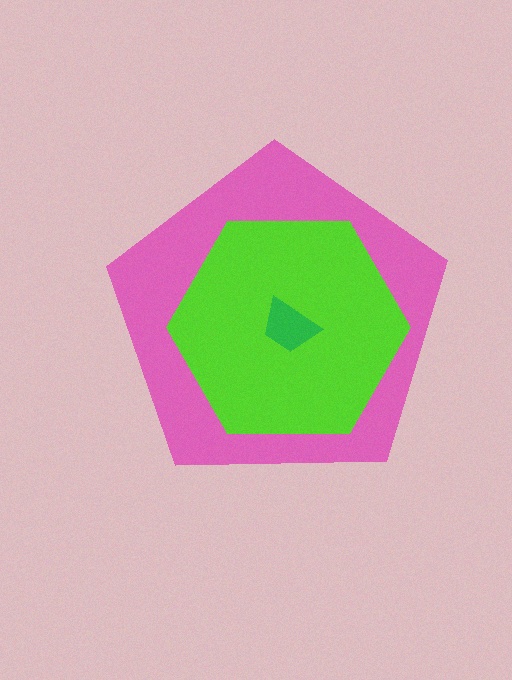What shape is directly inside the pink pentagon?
The lime hexagon.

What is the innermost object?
The green trapezoid.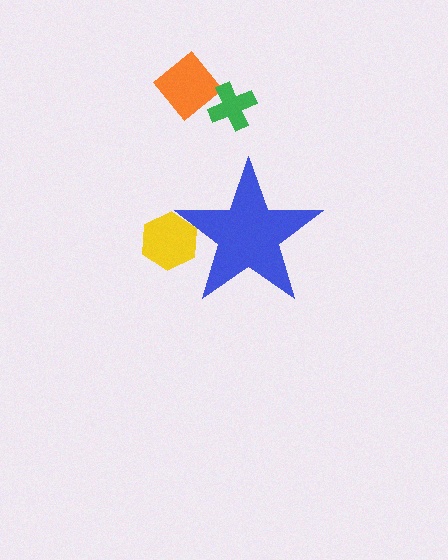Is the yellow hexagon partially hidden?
Yes, the yellow hexagon is partially hidden behind the blue star.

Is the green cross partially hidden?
No, the green cross is fully visible.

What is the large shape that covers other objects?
A blue star.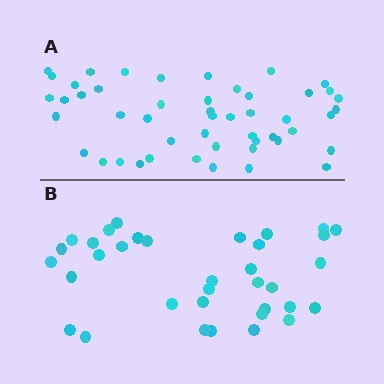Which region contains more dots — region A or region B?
Region A (the top region) has more dots.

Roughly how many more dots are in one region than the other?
Region A has approximately 15 more dots than region B.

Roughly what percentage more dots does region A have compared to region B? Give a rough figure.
About 40% more.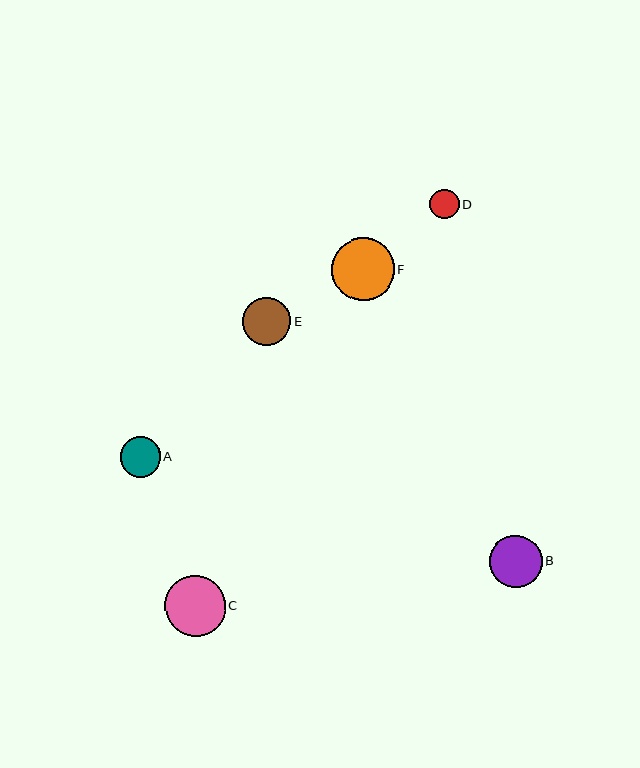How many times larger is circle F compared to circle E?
Circle F is approximately 1.3 times the size of circle E.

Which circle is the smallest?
Circle D is the smallest with a size of approximately 29 pixels.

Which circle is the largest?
Circle F is the largest with a size of approximately 63 pixels.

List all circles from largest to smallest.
From largest to smallest: F, C, B, E, A, D.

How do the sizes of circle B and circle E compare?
Circle B and circle E are approximately the same size.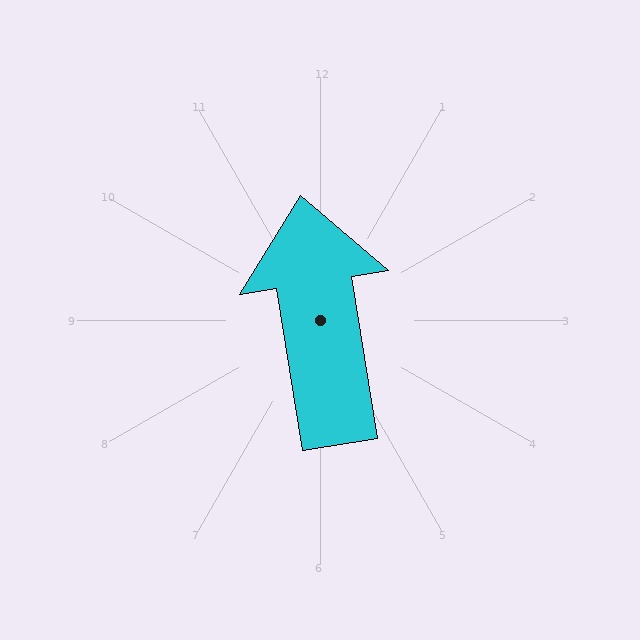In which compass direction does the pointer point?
North.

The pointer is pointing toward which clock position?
Roughly 12 o'clock.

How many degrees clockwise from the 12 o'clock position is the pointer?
Approximately 351 degrees.